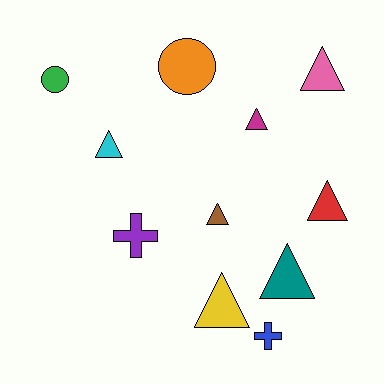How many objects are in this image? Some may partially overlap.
There are 11 objects.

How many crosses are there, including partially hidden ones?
There are 2 crosses.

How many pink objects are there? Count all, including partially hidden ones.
There is 1 pink object.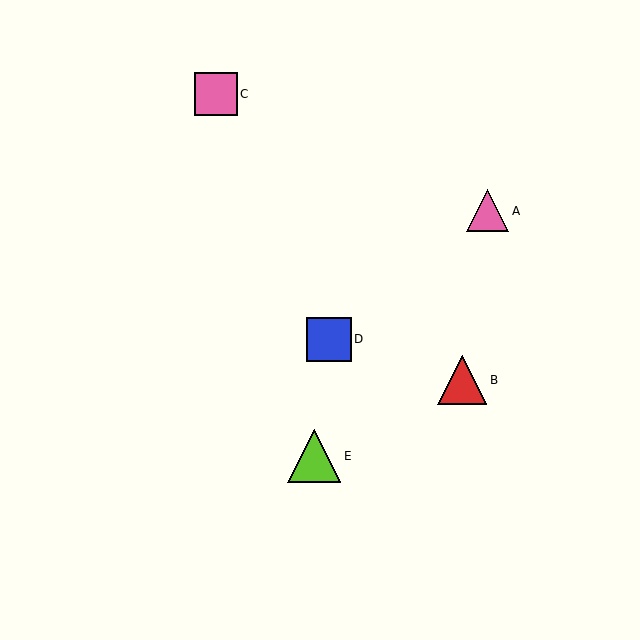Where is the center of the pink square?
The center of the pink square is at (216, 94).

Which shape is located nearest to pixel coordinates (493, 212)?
The pink triangle (labeled A) at (488, 211) is nearest to that location.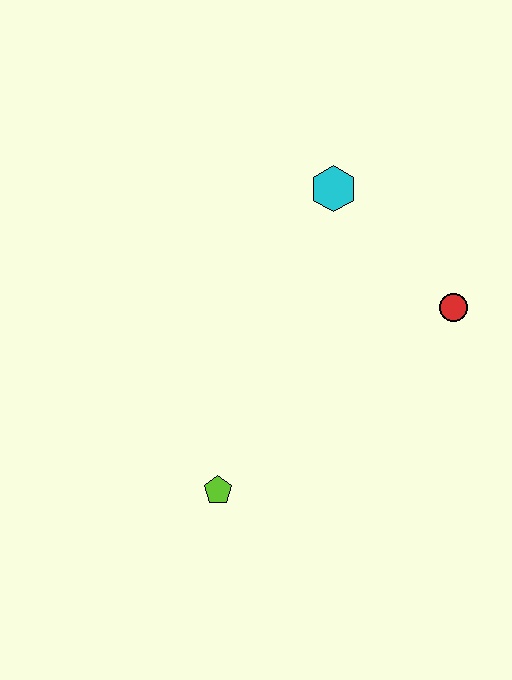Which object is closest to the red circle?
The cyan hexagon is closest to the red circle.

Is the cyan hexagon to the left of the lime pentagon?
No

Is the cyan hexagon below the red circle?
No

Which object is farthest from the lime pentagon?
The cyan hexagon is farthest from the lime pentagon.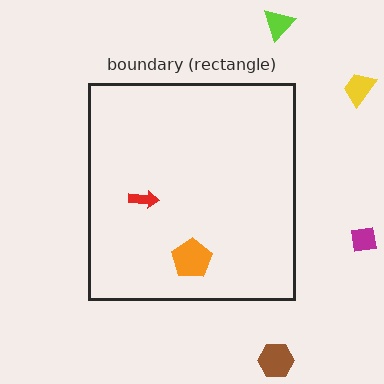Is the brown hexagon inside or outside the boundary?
Outside.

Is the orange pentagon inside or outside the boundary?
Inside.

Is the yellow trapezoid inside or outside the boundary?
Outside.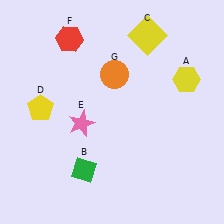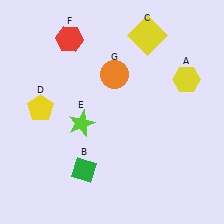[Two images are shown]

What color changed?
The star (E) changed from pink in Image 1 to lime in Image 2.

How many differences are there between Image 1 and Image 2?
There is 1 difference between the two images.